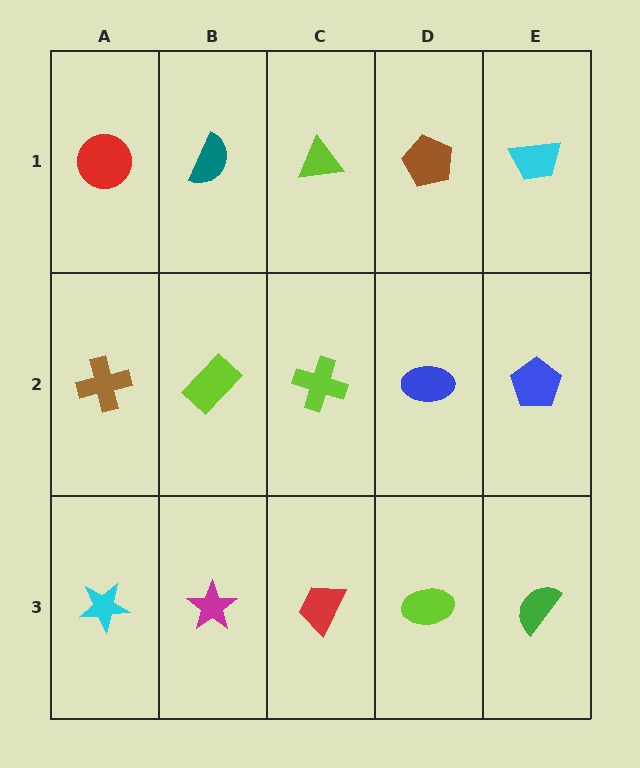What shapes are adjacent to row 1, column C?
A lime cross (row 2, column C), a teal semicircle (row 1, column B), a brown pentagon (row 1, column D).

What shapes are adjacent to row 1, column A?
A brown cross (row 2, column A), a teal semicircle (row 1, column B).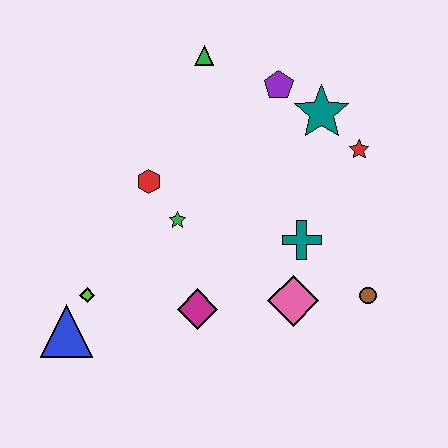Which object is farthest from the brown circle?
The blue triangle is farthest from the brown circle.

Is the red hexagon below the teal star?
Yes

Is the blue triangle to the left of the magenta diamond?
Yes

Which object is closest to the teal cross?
The pink diamond is closest to the teal cross.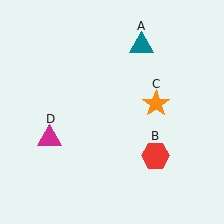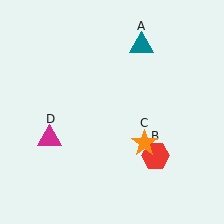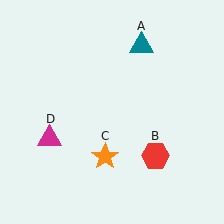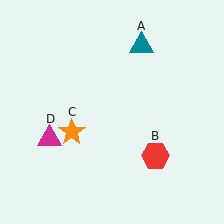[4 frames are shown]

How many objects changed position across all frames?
1 object changed position: orange star (object C).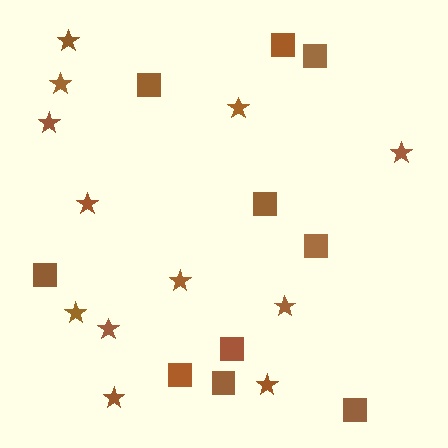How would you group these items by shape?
There are 2 groups: one group of stars (12) and one group of squares (10).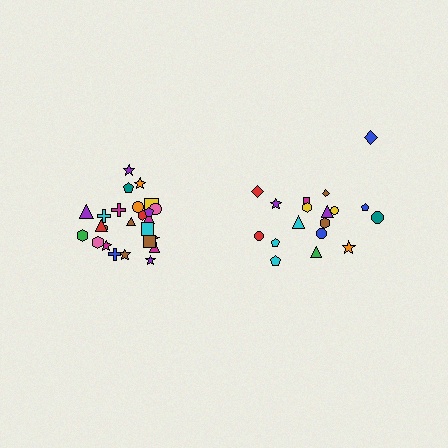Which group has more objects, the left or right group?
The left group.